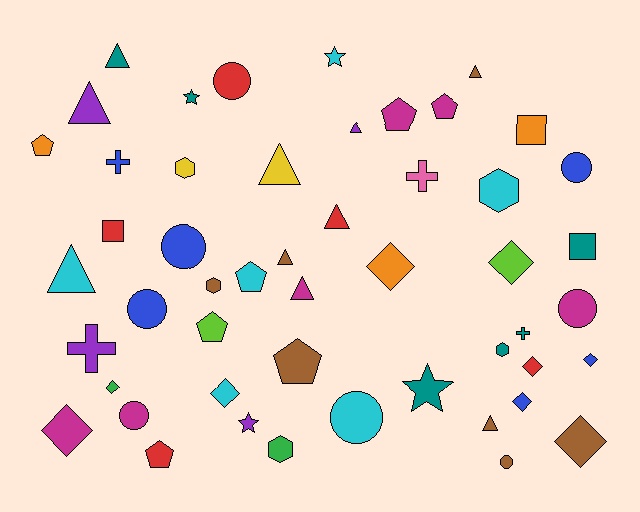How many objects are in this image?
There are 50 objects.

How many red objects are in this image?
There are 5 red objects.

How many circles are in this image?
There are 8 circles.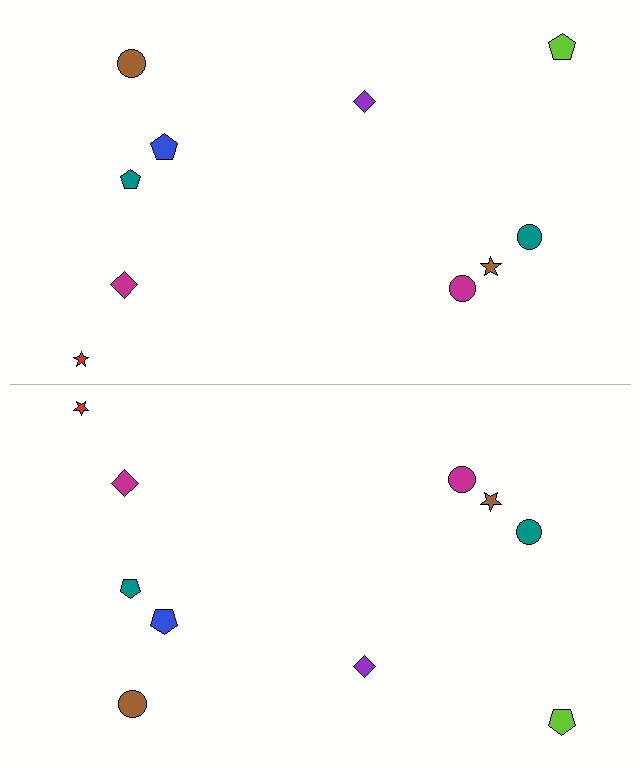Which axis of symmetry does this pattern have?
The pattern has a horizontal axis of symmetry running through the center of the image.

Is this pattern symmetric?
Yes, this pattern has bilateral (reflection) symmetry.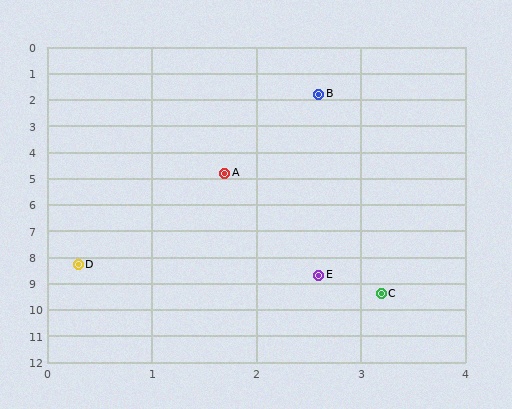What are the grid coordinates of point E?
Point E is at approximately (2.6, 8.7).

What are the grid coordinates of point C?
Point C is at approximately (3.2, 9.4).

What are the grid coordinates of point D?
Point D is at approximately (0.3, 8.3).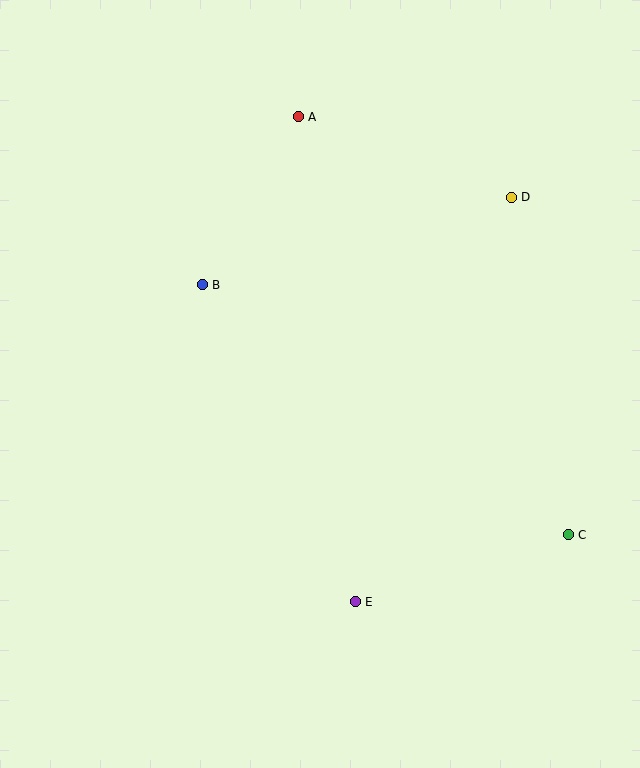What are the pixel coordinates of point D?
Point D is at (511, 197).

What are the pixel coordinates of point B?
Point B is at (202, 285).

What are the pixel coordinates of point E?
Point E is at (355, 602).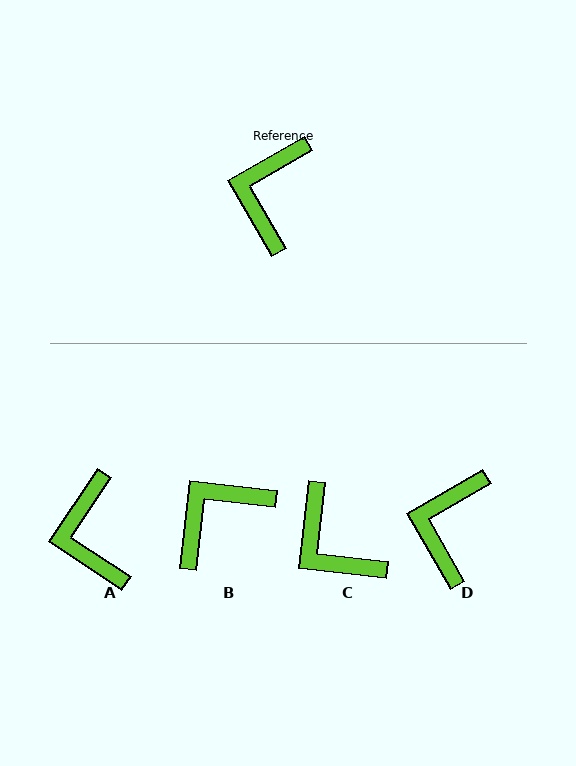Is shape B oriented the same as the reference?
No, it is off by about 36 degrees.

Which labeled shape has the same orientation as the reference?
D.